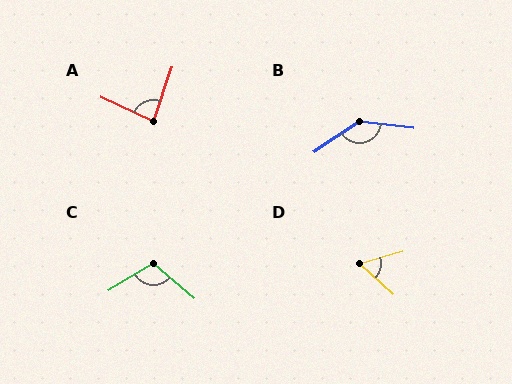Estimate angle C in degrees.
Approximately 108 degrees.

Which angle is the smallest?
D, at approximately 59 degrees.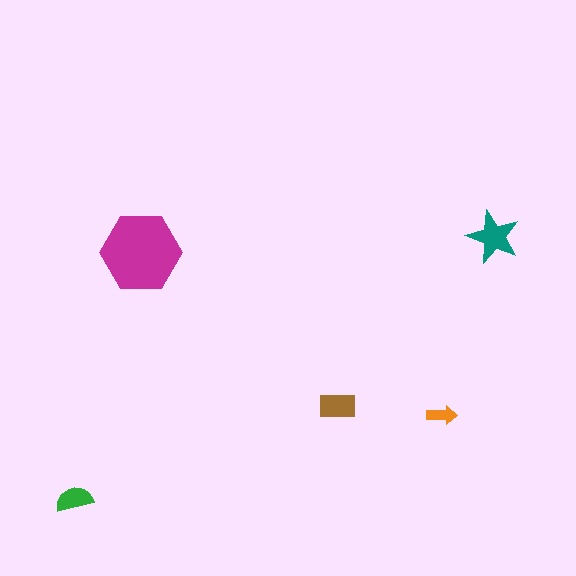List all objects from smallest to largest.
The orange arrow, the green semicircle, the brown rectangle, the teal star, the magenta hexagon.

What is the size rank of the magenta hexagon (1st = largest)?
1st.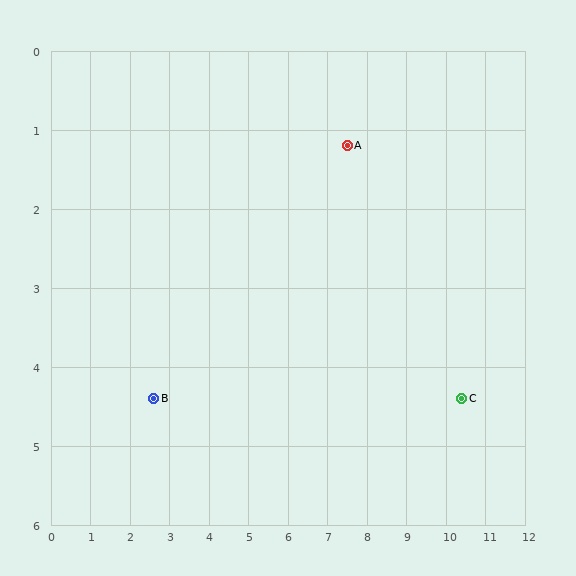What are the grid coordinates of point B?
Point B is at approximately (2.6, 4.4).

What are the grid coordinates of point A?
Point A is at approximately (7.5, 1.2).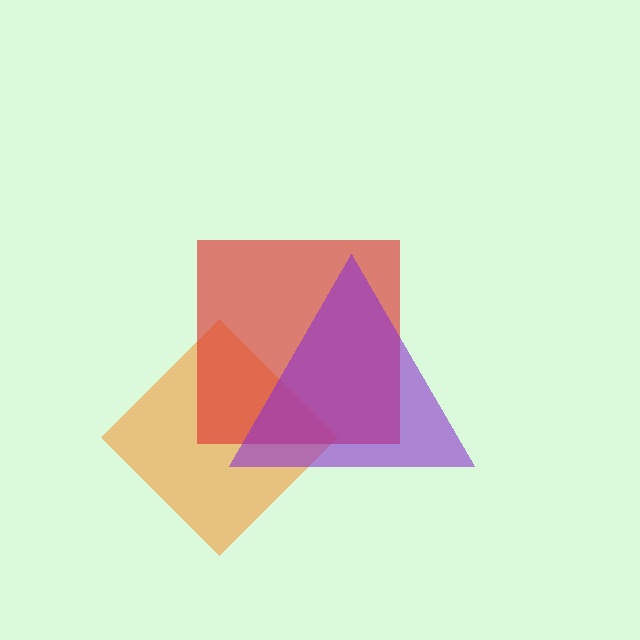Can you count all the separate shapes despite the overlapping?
Yes, there are 3 separate shapes.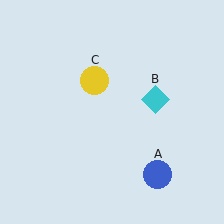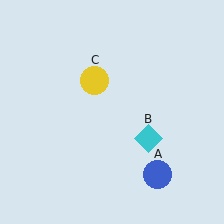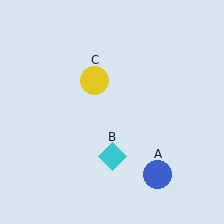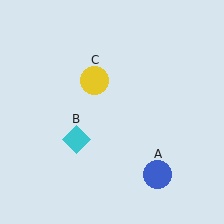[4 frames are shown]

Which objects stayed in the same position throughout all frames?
Blue circle (object A) and yellow circle (object C) remained stationary.